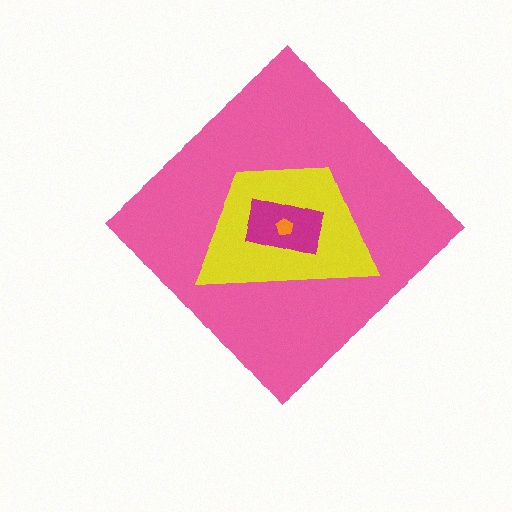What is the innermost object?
The orange pentagon.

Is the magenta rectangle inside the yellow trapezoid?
Yes.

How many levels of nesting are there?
4.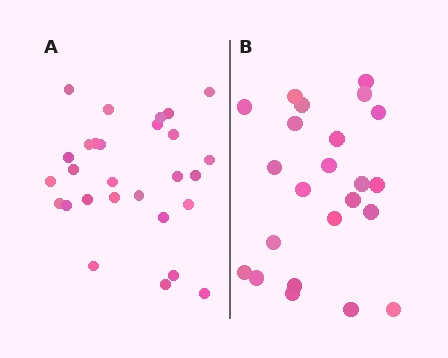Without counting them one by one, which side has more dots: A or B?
Region A (the left region) has more dots.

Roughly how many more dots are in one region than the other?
Region A has about 5 more dots than region B.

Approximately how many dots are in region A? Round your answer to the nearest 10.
About 30 dots. (The exact count is 28, which rounds to 30.)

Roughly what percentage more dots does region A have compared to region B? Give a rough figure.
About 20% more.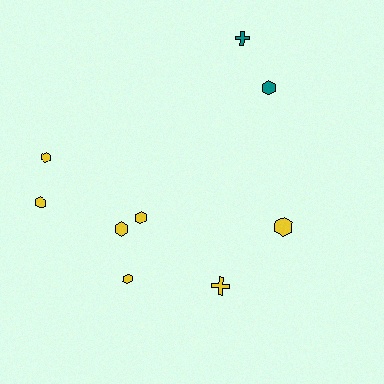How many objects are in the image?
There are 9 objects.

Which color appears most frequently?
Yellow, with 7 objects.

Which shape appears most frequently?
Hexagon, with 7 objects.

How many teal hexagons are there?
There is 1 teal hexagon.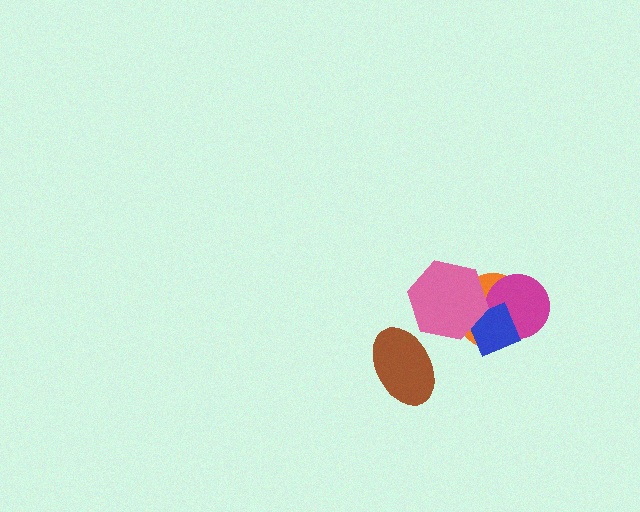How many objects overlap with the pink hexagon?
2 objects overlap with the pink hexagon.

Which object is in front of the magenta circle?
The blue diamond is in front of the magenta circle.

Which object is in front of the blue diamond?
The pink hexagon is in front of the blue diamond.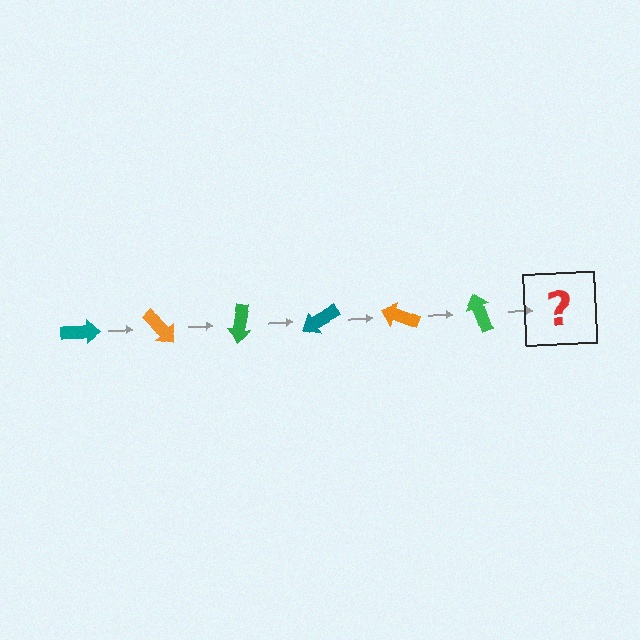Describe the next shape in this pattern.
It should be a teal arrow, rotated 300 degrees from the start.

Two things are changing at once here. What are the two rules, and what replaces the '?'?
The two rules are that it rotates 50 degrees each step and the color cycles through teal, orange, and green. The '?' should be a teal arrow, rotated 300 degrees from the start.